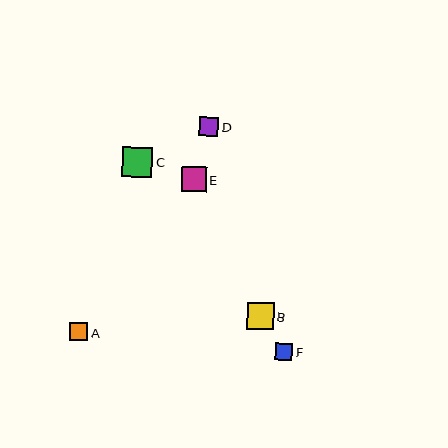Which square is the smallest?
Square F is the smallest with a size of approximately 17 pixels.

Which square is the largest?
Square C is the largest with a size of approximately 30 pixels.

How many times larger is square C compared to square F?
Square C is approximately 1.7 times the size of square F.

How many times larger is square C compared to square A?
Square C is approximately 1.6 times the size of square A.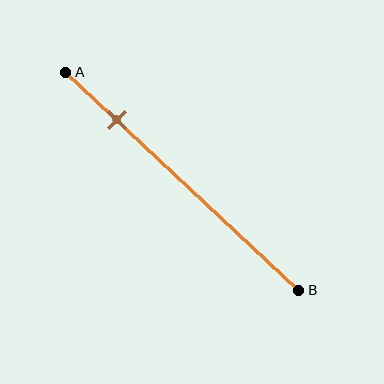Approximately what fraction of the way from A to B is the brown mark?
The brown mark is approximately 20% of the way from A to B.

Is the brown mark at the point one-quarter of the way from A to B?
No, the mark is at about 20% from A, not at the 25% one-quarter point.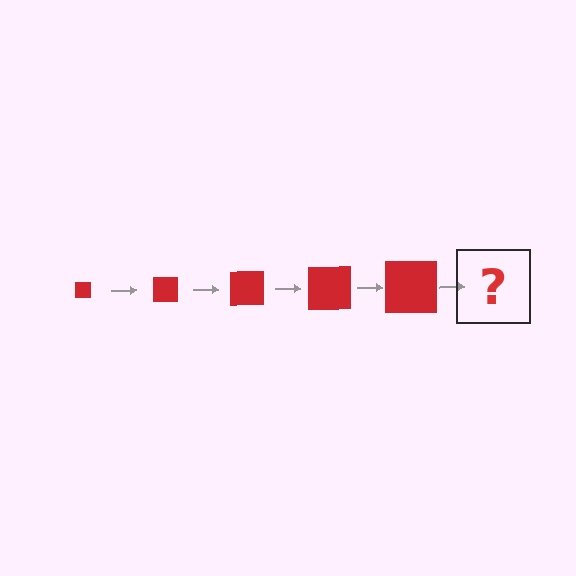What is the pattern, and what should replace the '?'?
The pattern is that the square gets progressively larger each step. The '?' should be a red square, larger than the previous one.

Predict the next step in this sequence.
The next step is a red square, larger than the previous one.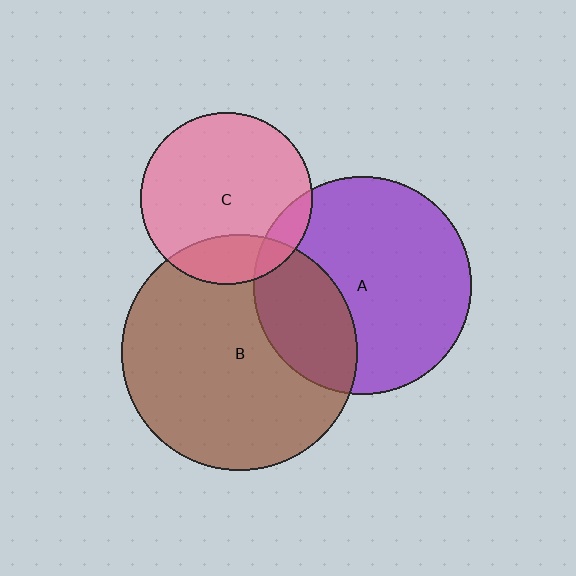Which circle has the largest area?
Circle B (brown).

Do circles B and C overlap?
Yes.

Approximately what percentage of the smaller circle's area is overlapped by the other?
Approximately 20%.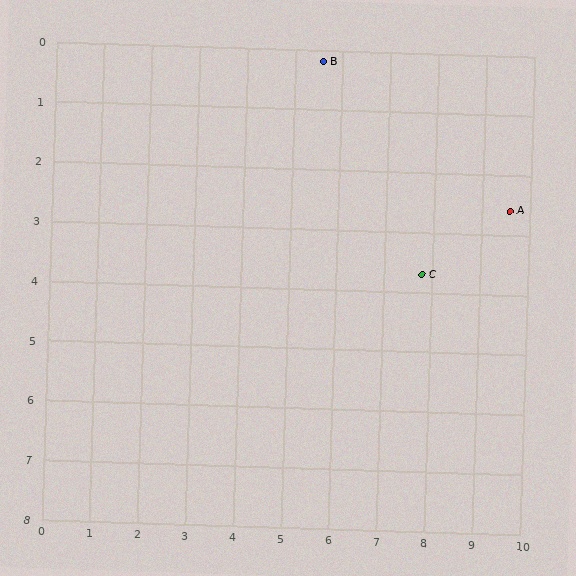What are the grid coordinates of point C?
Point C is at approximately (7.8, 3.7).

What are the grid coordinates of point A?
Point A is at approximately (9.6, 2.6).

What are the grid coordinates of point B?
Point B is at approximately (5.6, 0.2).